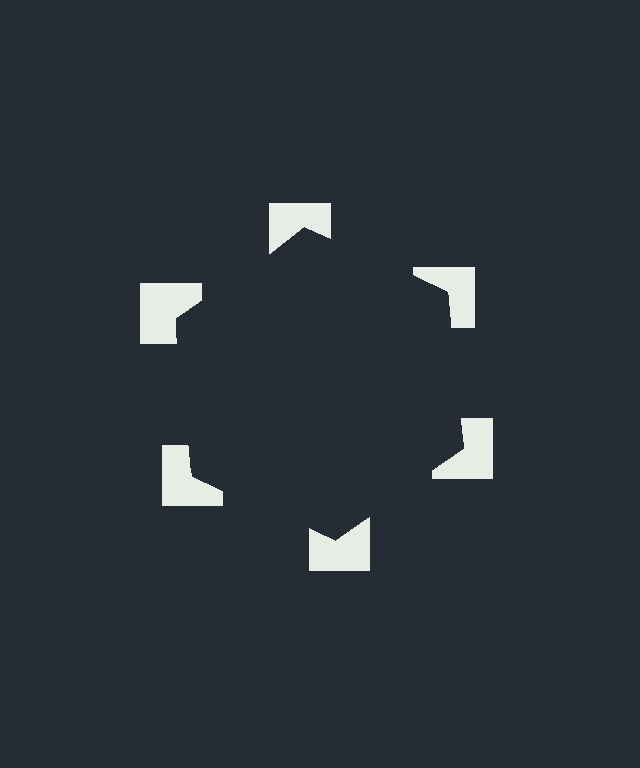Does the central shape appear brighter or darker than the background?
It typically appears slightly darker than the background, even though no actual brightness change is drawn.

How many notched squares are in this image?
There are 6 — one at each vertex of the illusory hexagon.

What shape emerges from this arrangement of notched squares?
An illusory hexagon — its edges are inferred from the aligned wedge cuts in the notched squares, not physically drawn.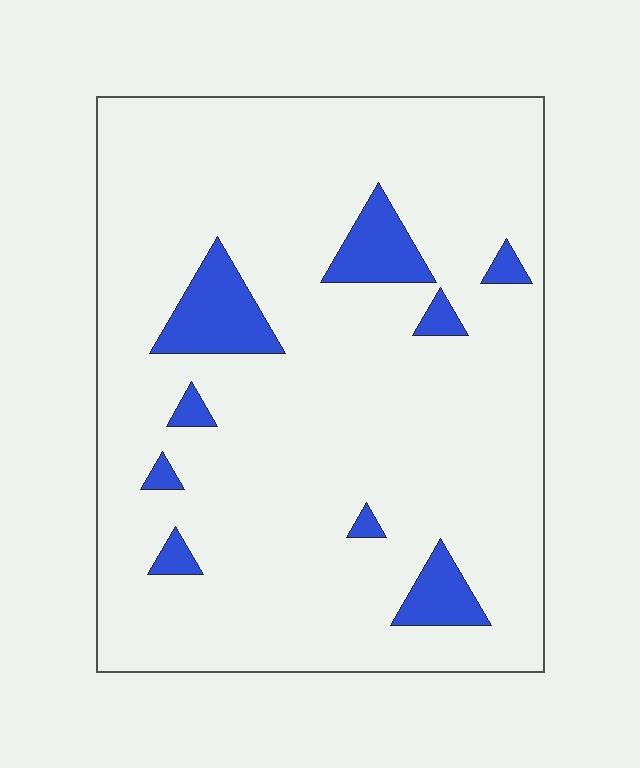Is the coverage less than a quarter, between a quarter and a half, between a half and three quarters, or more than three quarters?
Less than a quarter.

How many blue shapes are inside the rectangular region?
9.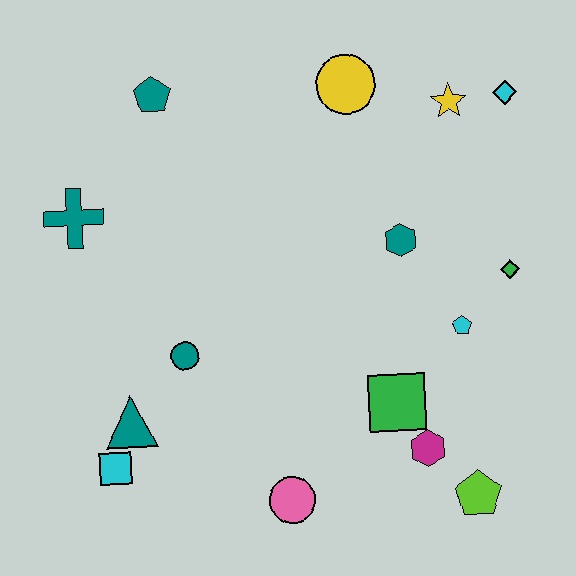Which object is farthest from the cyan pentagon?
The teal cross is farthest from the cyan pentagon.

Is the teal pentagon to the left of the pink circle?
Yes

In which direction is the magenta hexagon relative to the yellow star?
The magenta hexagon is below the yellow star.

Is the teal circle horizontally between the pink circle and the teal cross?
Yes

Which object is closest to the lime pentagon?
The magenta hexagon is closest to the lime pentagon.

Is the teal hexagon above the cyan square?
Yes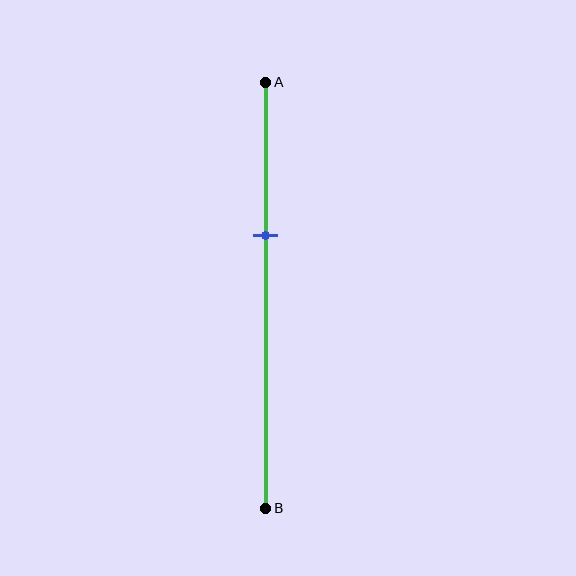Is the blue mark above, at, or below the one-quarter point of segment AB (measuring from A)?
The blue mark is below the one-quarter point of segment AB.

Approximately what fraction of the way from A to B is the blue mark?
The blue mark is approximately 35% of the way from A to B.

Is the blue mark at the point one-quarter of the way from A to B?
No, the mark is at about 35% from A, not at the 25% one-quarter point.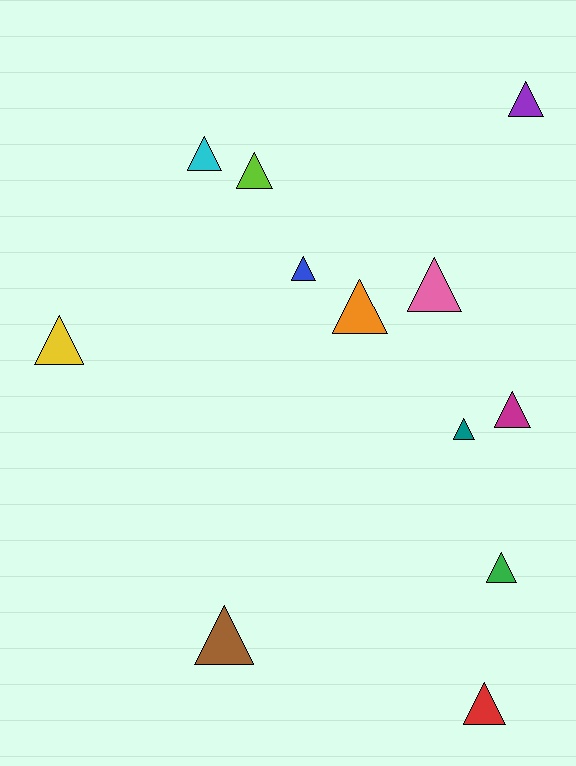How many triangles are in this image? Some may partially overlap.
There are 12 triangles.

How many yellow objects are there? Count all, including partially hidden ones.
There is 1 yellow object.